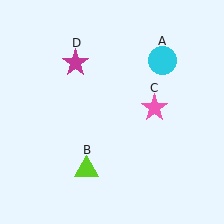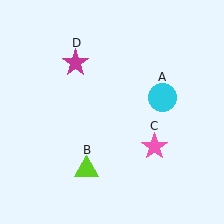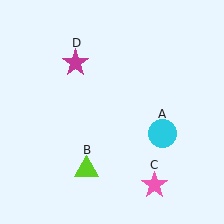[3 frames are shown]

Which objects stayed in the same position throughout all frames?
Lime triangle (object B) and magenta star (object D) remained stationary.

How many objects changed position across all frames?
2 objects changed position: cyan circle (object A), pink star (object C).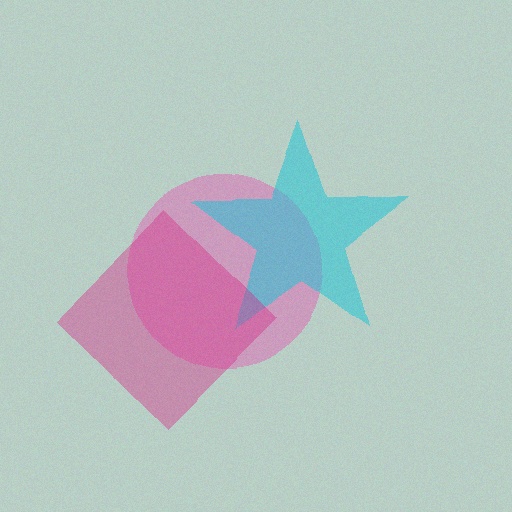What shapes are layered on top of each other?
The layered shapes are: a pink circle, a cyan star, a magenta diamond.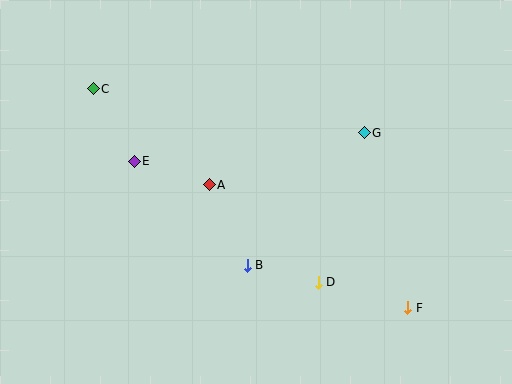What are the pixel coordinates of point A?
Point A is at (209, 185).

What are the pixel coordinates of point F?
Point F is at (408, 308).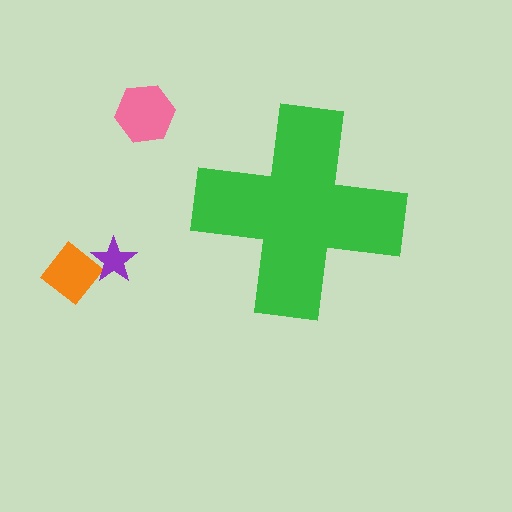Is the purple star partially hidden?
No, the purple star is fully visible.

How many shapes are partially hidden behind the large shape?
0 shapes are partially hidden.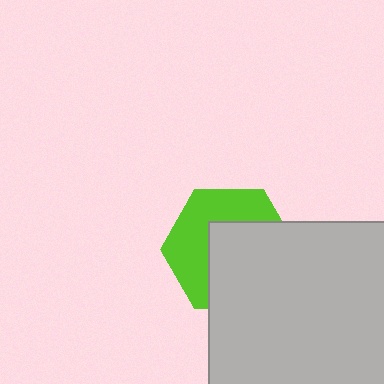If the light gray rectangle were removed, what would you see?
You would see the complete lime hexagon.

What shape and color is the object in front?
The object in front is a light gray rectangle.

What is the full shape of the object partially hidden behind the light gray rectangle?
The partially hidden object is a lime hexagon.